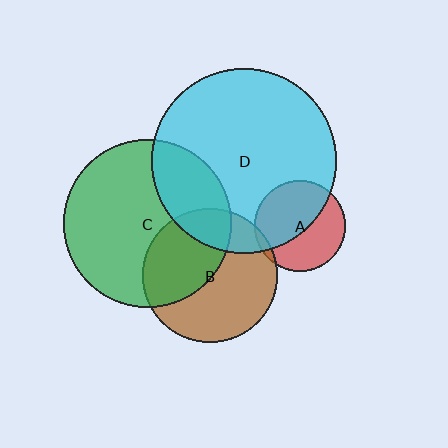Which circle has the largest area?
Circle D (cyan).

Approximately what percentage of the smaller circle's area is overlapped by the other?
Approximately 5%.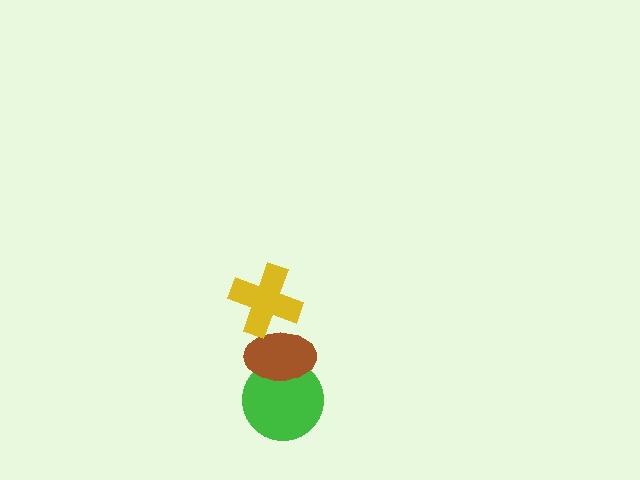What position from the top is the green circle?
The green circle is 3rd from the top.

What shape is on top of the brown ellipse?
The yellow cross is on top of the brown ellipse.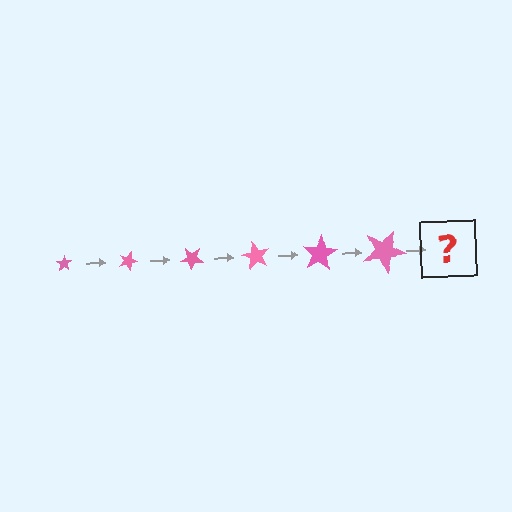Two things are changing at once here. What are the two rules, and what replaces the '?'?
The two rules are that the star grows larger each step and it rotates 20 degrees each step. The '?' should be a star, larger than the previous one and rotated 120 degrees from the start.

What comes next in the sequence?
The next element should be a star, larger than the previous one and rotated 120 degrees from the start.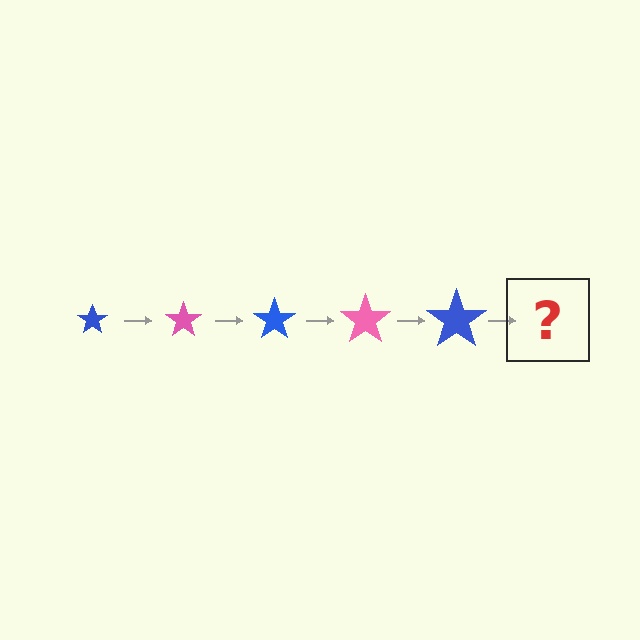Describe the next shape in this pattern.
It should be a pink star, larger than the previous one.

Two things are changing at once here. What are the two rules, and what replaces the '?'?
The two rules are that the star grows larger each step and the color cycles through blue and pink. The '?' should be a pink star, larger than the previous one.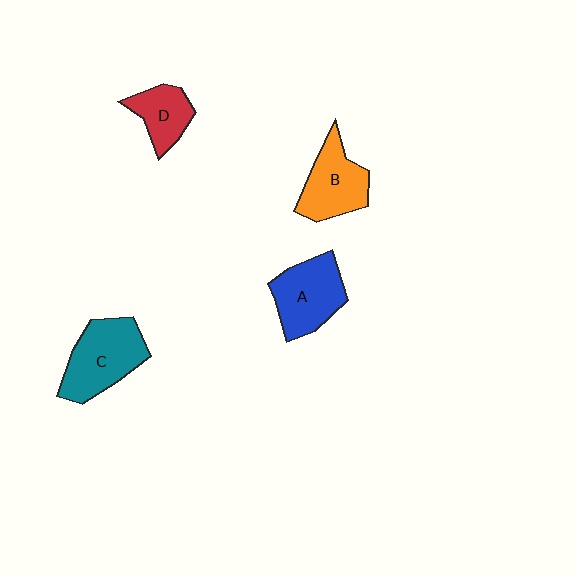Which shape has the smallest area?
Shape D (red).